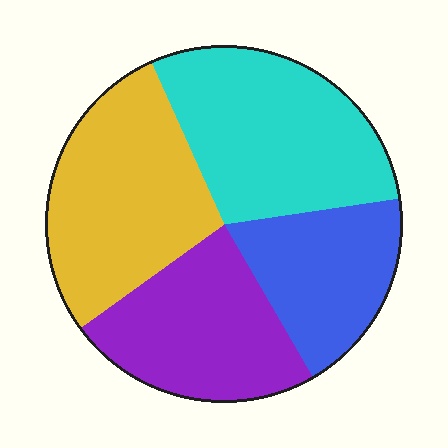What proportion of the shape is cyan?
Cyan takes up about one third (1/3) of the shape.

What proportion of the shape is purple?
Purple covers 23% of the shape.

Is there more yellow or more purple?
Yellow.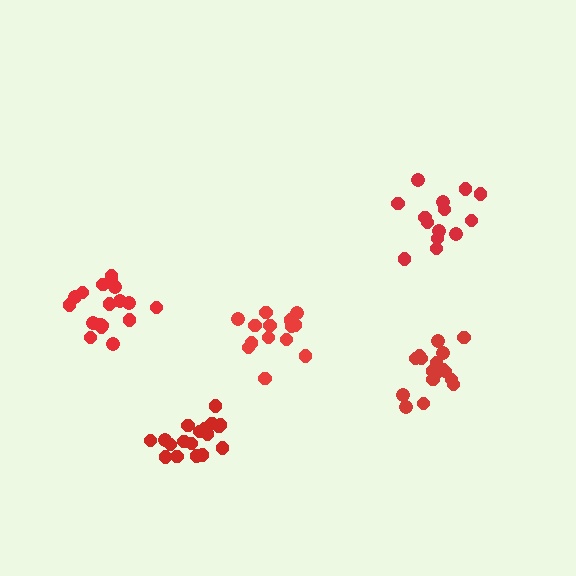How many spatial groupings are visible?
There are 5 spatial groupings.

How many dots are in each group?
Group 1: 17 dots, Group 2: 14 dots, Group 3: 18 dots, Group 4: 14 dots, Group 5: 18 dots (81 total).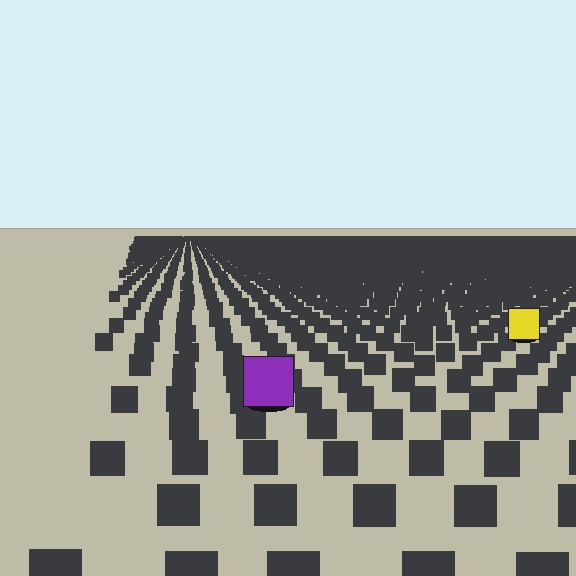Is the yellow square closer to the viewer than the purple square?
No. The purple square is closer — you can tell from the texture gradient: the ground texture is coarser near it.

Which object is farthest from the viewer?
The yellow square is farthest from the viewer. It appears smaller and the ground texture around it is denser.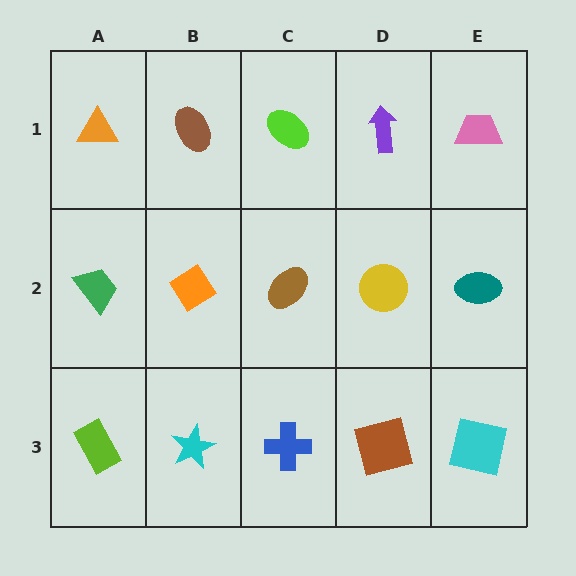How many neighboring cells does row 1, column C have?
3.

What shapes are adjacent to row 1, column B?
An orange diamond (row 2, column B), an orange triangle (row 1, column A), a lime ellipse (row 1, column C).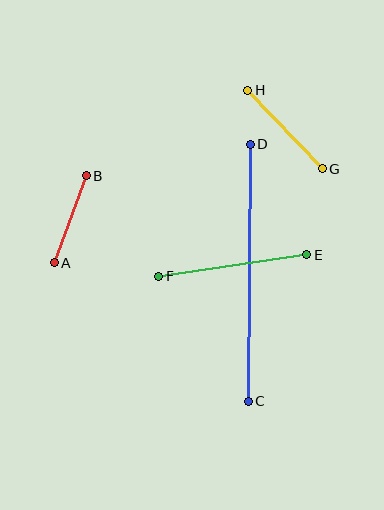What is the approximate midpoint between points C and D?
The midpoint is at approximately (249, 273) pixels.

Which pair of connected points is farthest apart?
Points C and D are farthest apart.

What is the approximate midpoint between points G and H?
The midpoint is at approximately (285, 130) pixels.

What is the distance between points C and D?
The distance is approximately 257 pixels.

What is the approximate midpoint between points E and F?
The midpoint is at approximately (233, 265) pixels.